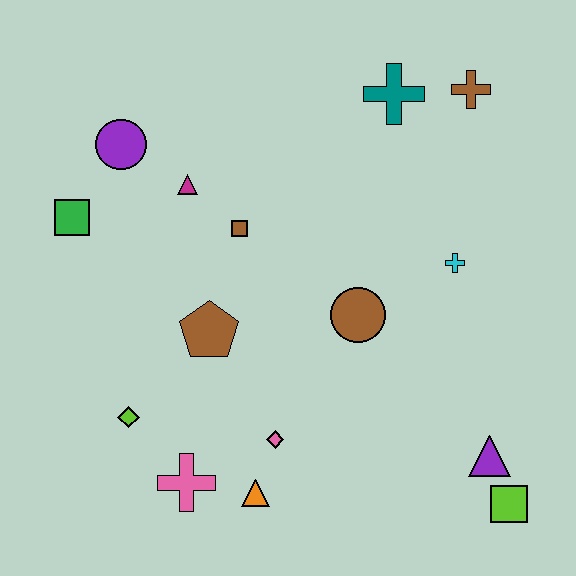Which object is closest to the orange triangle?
The pink diamond is closest to the orange triangle.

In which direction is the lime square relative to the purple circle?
The lime square is to the right of the purple circle.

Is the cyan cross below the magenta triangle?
Yes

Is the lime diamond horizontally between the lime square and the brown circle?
No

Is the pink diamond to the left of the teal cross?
Yes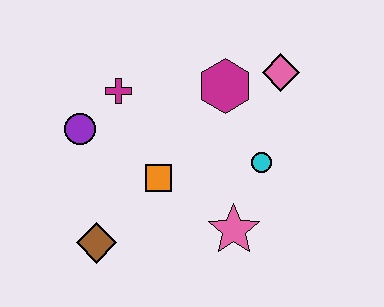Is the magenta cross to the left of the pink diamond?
Yes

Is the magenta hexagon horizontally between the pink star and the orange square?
Yes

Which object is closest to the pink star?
The cyan circle is closest to the pink star.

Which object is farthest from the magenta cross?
The pink star is farthest from the magenta cross.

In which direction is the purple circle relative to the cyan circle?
The purple circle is to the left of the cyan circle.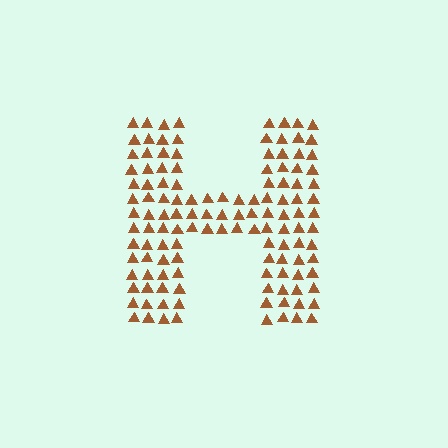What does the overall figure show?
The overall figure shows the letter H.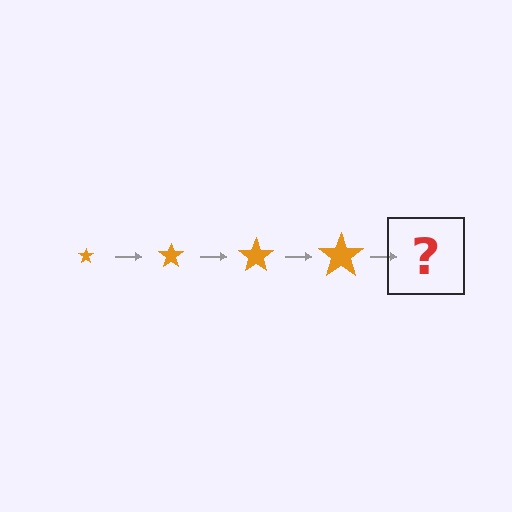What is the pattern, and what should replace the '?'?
The pattern is that the star gets progressively larger each step. The '?' should be an orange star, larger than the previous one.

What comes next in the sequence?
The next element should be an orange star, larger than the previous one.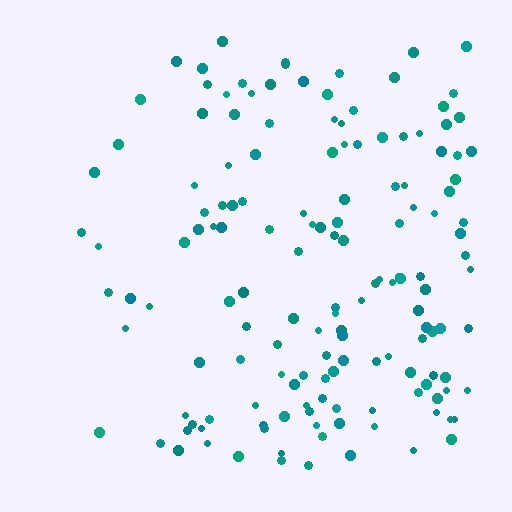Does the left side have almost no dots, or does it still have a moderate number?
Still a moderate number, just noticeably fewer than the right.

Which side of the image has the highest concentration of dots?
The right.